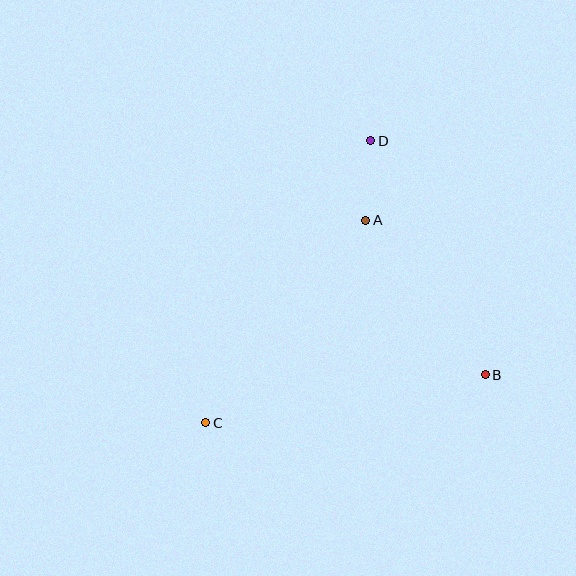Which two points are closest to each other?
Points A and D are closest to each other.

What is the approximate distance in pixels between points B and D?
The distance between B and D is approximately 261 pixels.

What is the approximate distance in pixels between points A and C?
The distance between A and C is approximately 258 pixels.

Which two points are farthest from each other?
Points C and D are farthest from each other.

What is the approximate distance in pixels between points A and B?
The distance between A and B is approximately 195 pixels.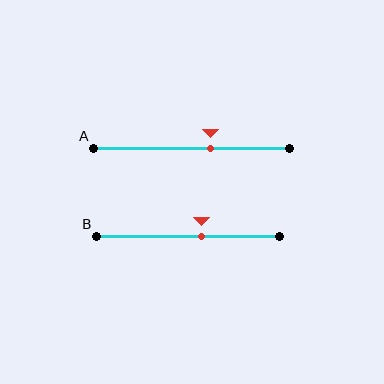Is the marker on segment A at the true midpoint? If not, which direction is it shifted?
No, the marker on segment A is shifted to the right by about 10% of the segment length.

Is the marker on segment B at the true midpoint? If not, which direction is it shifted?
No, the marker on segment B is shifted to the right by about 8% of the segment length.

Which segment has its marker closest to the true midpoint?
Segment B has its marker closest to the true midpoint.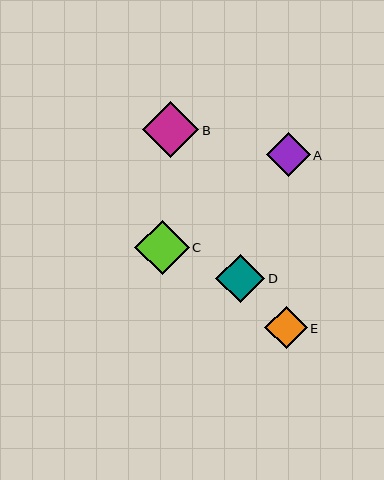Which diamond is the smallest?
Diamond E is the smallest with a size of approximately 42 pixels.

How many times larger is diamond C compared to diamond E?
Diamond C is approximately 1.3 times the size of diamond E.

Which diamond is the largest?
Diamond B is the largest with a size of approximately 56 pixels.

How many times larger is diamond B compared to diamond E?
Diamond B is approximately 1.3 times the size of diamond E.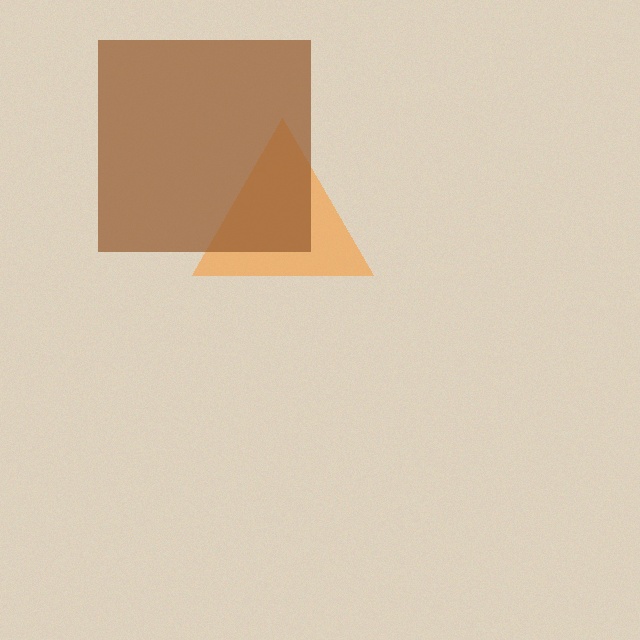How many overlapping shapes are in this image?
There are 2 overlapping shapes in the image.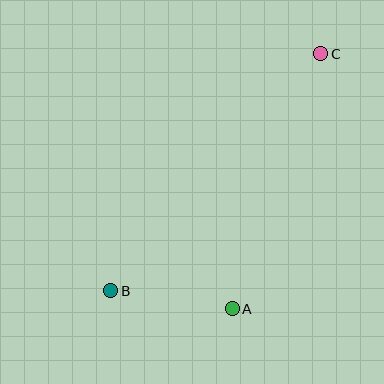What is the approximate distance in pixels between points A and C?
The distance between A and C is approximately 270 pixels.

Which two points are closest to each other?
Points A and B are closest to each other.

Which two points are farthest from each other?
Points B and C are farthest from each other.